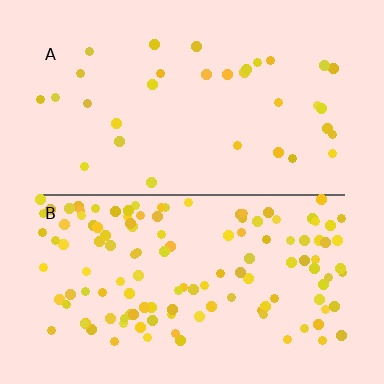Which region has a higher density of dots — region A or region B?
B (the bottom).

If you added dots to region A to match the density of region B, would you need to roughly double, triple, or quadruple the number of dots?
Approximately quadruple.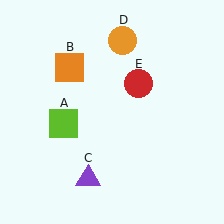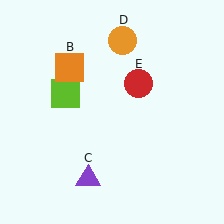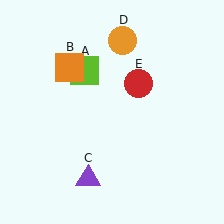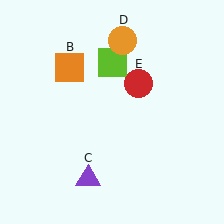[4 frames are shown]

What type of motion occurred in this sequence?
The lime square (object A) rotated clockwise around the center of the scene.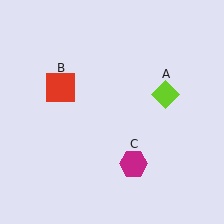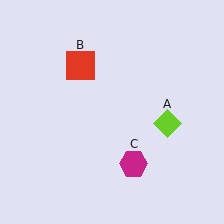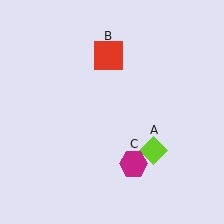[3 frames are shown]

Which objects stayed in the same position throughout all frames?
Magenta hexagon (object C) remained stationary.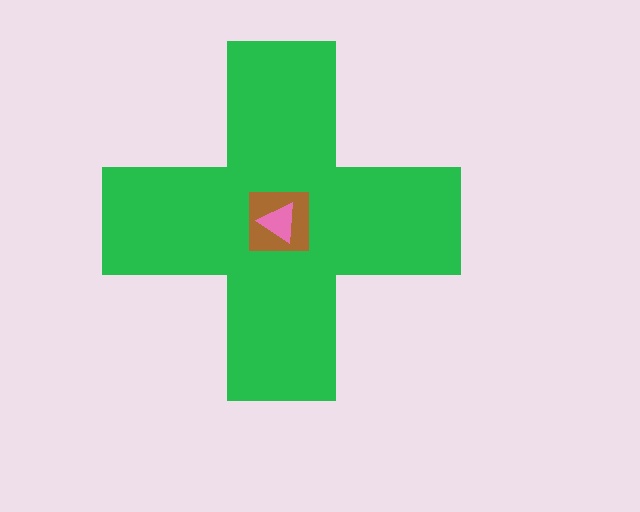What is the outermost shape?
The green cross.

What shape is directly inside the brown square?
The pink triangle.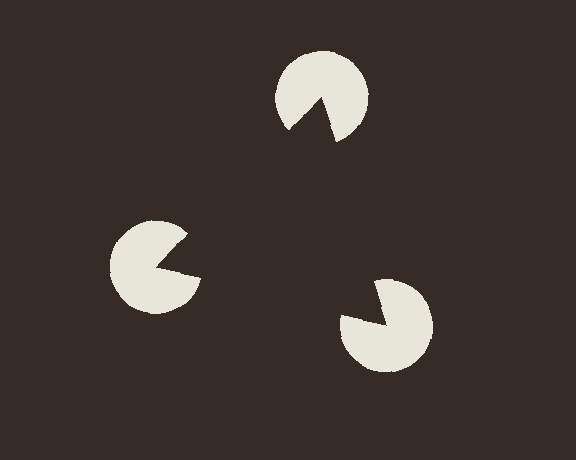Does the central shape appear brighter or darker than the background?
It typically appears slightly darker than the background, even though no actual brightness change is drawn.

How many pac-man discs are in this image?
There are 3 — one at each vertex of the illusory triangle.